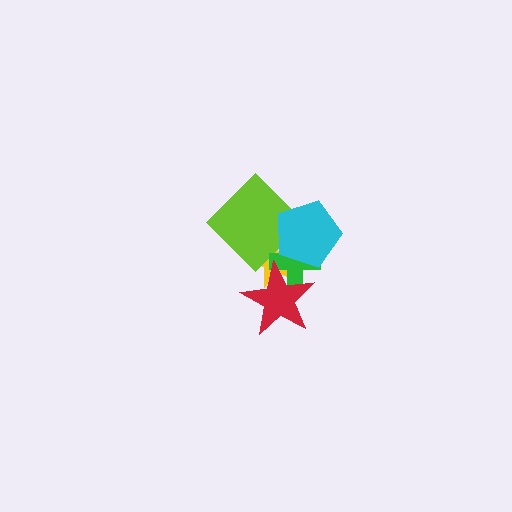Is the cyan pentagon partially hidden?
No, no other shape covers it.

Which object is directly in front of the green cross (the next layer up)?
The cyan pentagon is directly in front of the green cross.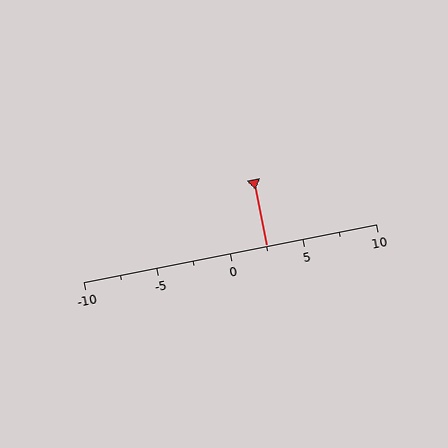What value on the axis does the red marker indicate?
The marker indicates approximately 2.5.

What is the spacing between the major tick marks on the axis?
The major ticks are spaced 5 apart.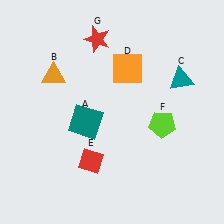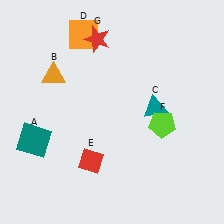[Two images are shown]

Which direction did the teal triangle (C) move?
The teal triangle (C) moved down.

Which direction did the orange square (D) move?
The orange square (D) moved left.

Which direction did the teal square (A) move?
The teal square (A) moved left.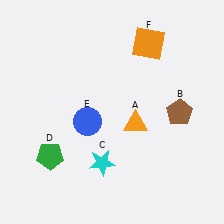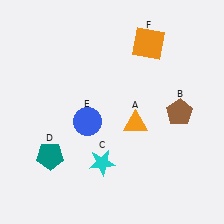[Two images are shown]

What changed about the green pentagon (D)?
In Image 1, D is green. In Image 2, it changed to teal.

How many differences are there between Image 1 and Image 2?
There is 1 difference between the two images.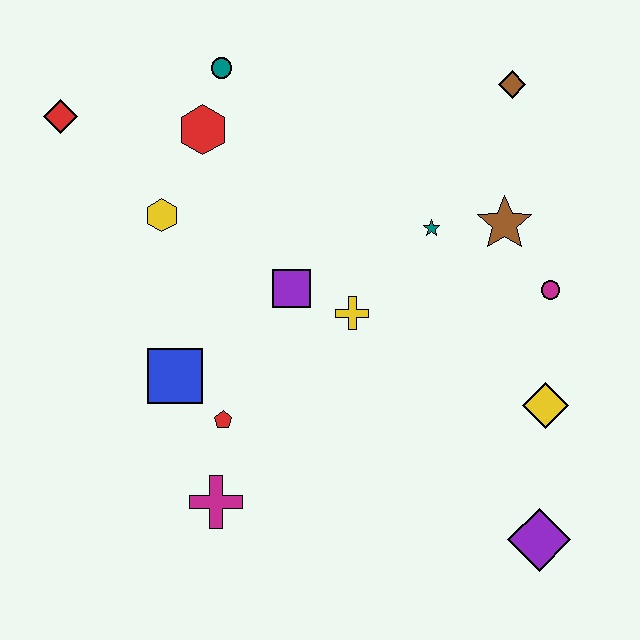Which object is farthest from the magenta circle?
The red diamond is farthest from the magenta circle.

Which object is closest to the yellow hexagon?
The red hexagon is closest to the yellow hexagon.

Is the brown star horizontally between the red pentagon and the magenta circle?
Yes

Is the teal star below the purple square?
No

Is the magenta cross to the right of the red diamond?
Yes